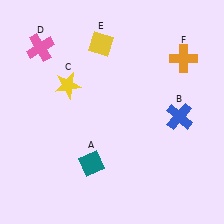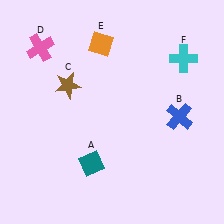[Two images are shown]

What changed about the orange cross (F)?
In Image 1, F is orange. In Image 2, it changed to cyan.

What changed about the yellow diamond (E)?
In Image 1, E is yellow. In Image 2, it changed to orange.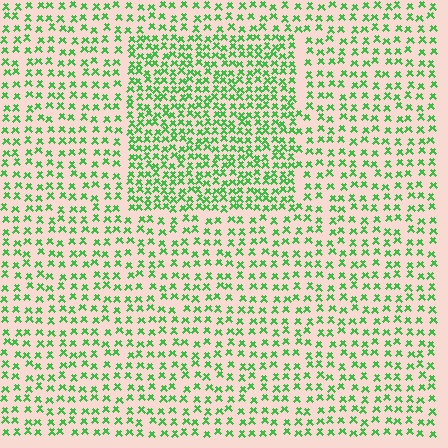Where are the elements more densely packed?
The elements are more densely packed inside the rectangle boundary.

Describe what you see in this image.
The image contains small green elements arranged at two different densities. A rectangle-shaped region is visible where the elements are more densely packed than the surrounding area.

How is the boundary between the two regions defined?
The boundary is defined by a change in element density (approximately 1.8x ratio). All elements are the same color, size, and shape.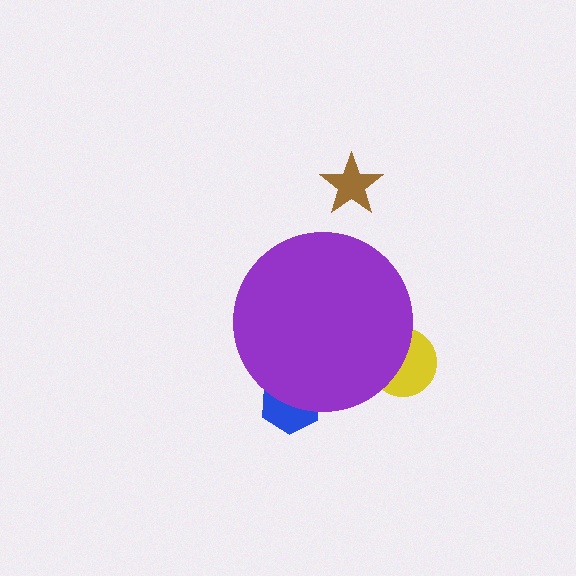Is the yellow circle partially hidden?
Yes, the yellow circle is partially hidden behind the purple circle.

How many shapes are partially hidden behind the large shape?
2 shapes are partially hidden.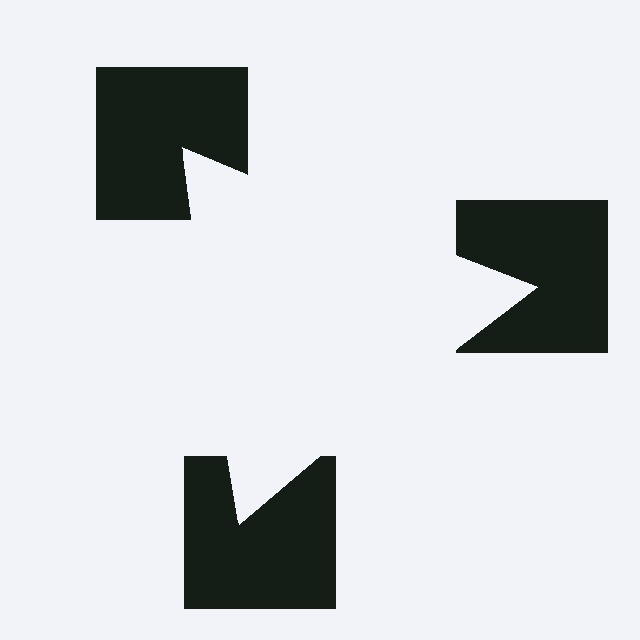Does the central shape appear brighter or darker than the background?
It typically appears slightly brighter than the background, even though no actual brightness change is drawn.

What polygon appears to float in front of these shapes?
An illusory triangle — its edges are inferred from the aligned wedge cuts in the notched squares, not physically drawn.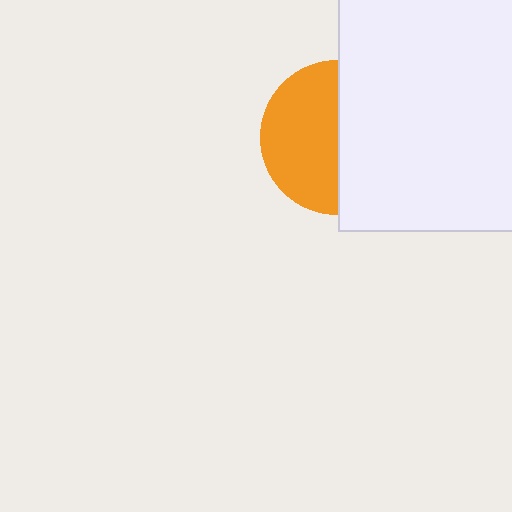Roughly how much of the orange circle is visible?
About half of it is visible (roughly 50%).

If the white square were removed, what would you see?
You would see the complete orange circle.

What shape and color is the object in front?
The object in front is a white square.